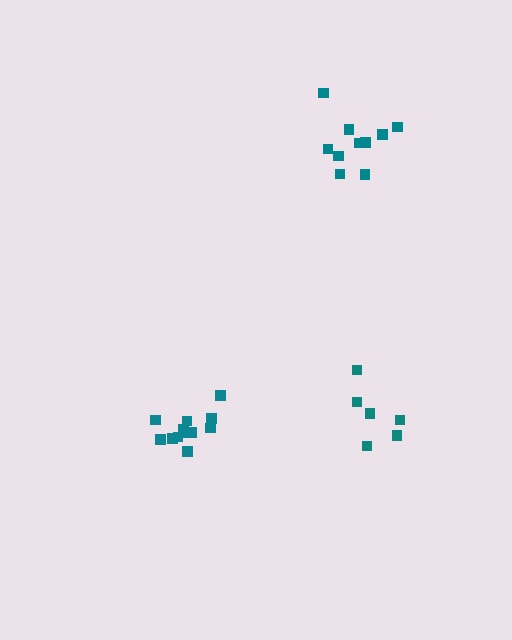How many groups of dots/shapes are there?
There are 3 groups.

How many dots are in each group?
Group 1: 6 dots, Group 2: 12 dots, Group 3: 10 dots (28 total).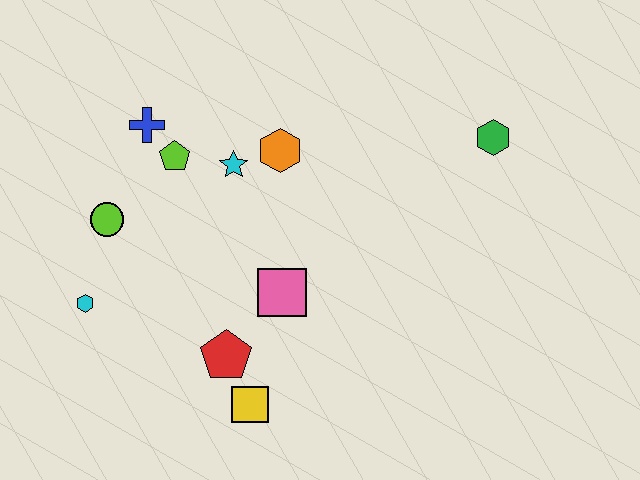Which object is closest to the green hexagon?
The orange hexagon is closest to the green hexagon.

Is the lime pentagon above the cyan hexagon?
Yes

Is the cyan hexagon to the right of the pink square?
No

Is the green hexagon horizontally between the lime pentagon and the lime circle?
No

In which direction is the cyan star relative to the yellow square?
The cyan star is above the yellow square.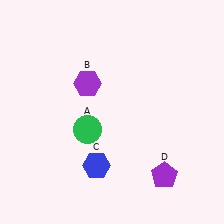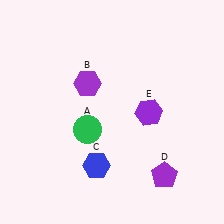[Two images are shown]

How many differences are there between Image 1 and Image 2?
There is 1 difference between the two images.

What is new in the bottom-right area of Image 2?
A purple hexagon (E) was added in the bottom-right area of Image 2.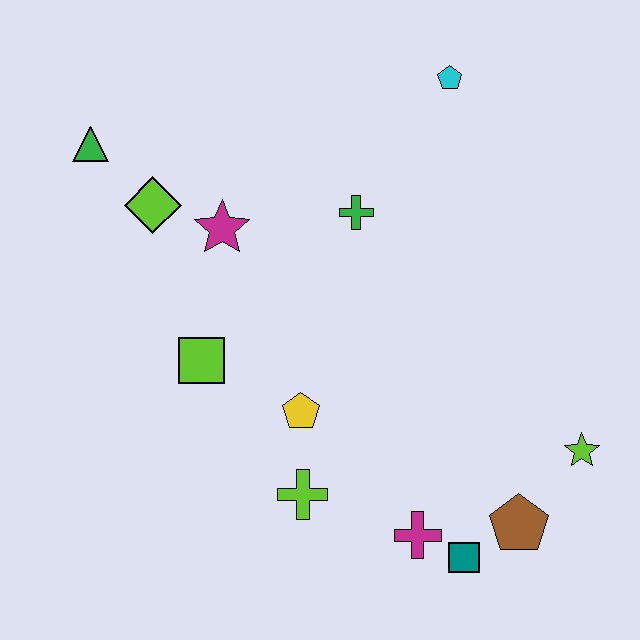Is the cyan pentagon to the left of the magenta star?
No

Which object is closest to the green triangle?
The lime diamond is closest to the green triangle.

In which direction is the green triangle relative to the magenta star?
The green triangle is to the left of the magenta star.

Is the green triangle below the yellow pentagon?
No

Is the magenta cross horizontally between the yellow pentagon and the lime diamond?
No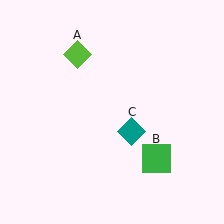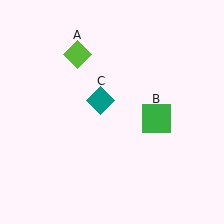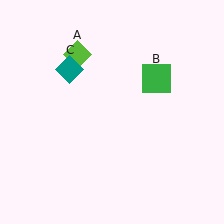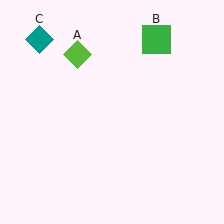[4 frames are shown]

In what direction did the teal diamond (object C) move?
The teal diamond (object C) moved up and to the left.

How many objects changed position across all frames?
2 objects changed position: green square (object B), teal diamond (object C).